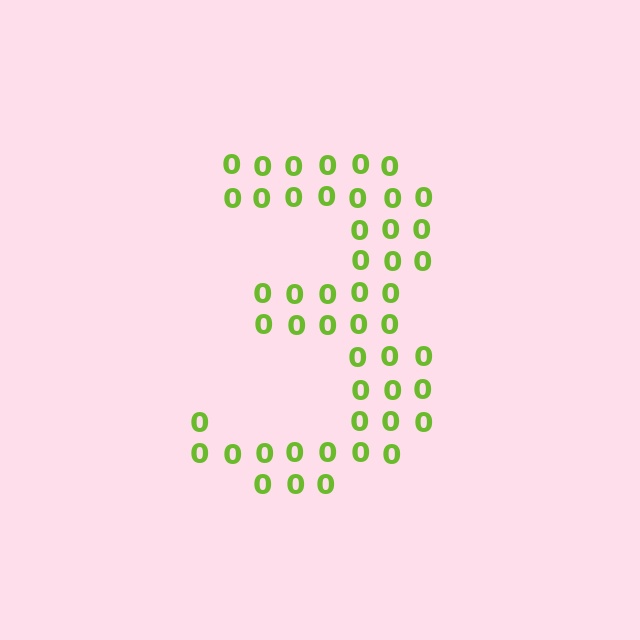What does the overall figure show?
The overall figure shows the digit 3.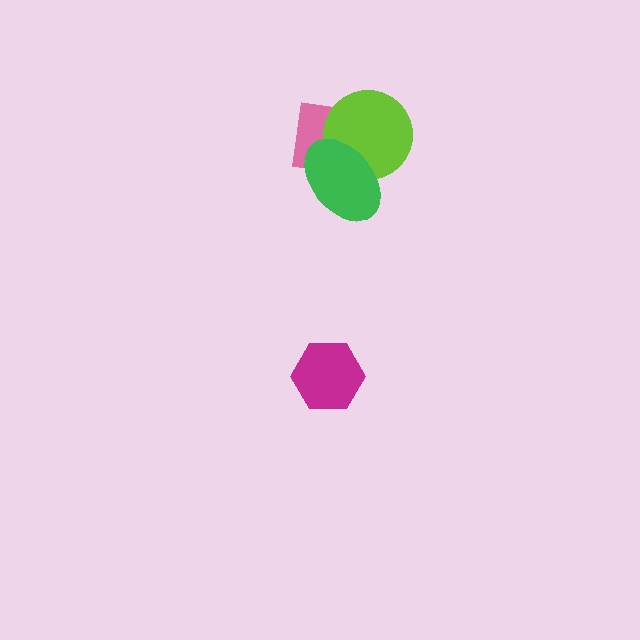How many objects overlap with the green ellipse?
2 objects overlap with the green ellipse.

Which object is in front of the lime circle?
The green ellipse is in front of the lime circle.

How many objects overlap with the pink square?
2 objects overlap with the pink square.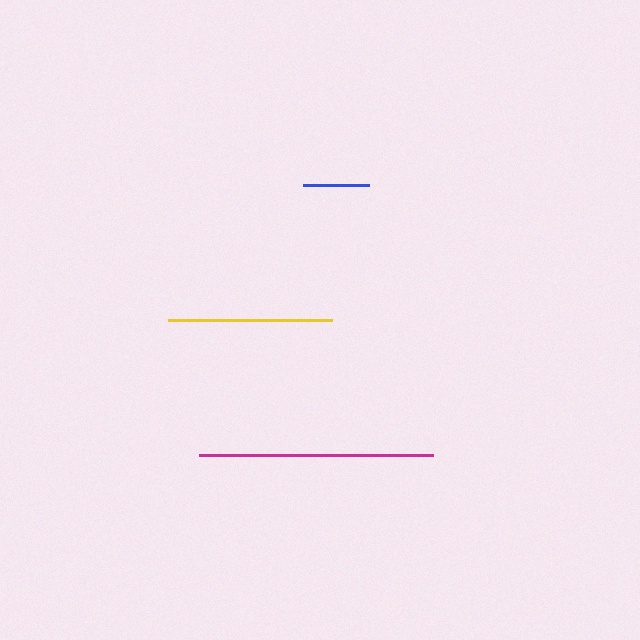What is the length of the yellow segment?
The yellow segment is approximately 164 pixels long.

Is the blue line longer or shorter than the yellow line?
The yellow line is longer than the blue line.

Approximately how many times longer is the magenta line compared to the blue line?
The magenta line is approximately 3.6 times the length of the blue line.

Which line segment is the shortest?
The blue line is the shortest at approximately 66 pixels.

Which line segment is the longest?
The magenta line is the longest at approximately 234 pixels.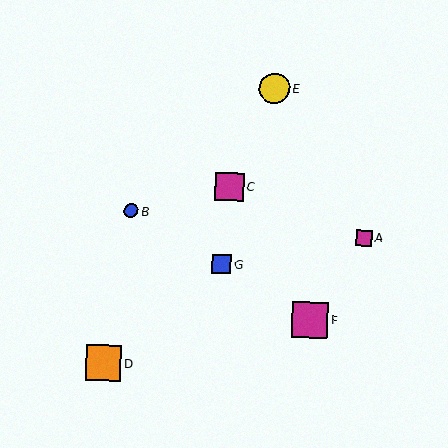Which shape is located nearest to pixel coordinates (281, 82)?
The yellow circle (labeled E) at (275, 88) is nearest to that location.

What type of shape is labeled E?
Shape E is a yellow circle.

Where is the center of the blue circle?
The center of the blue circle is at (131, 211).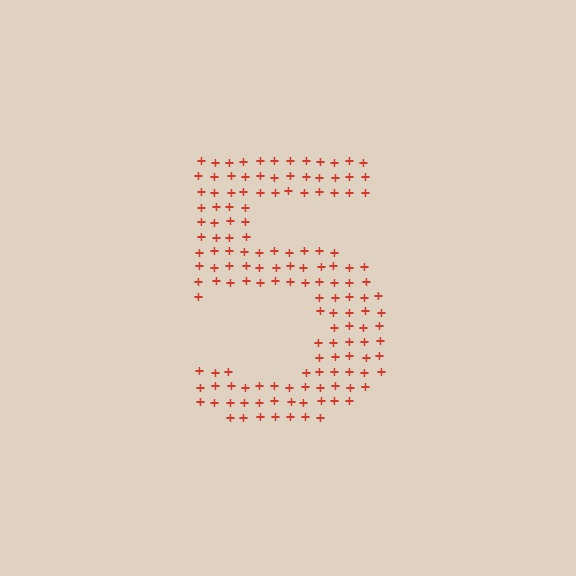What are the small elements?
The small elements are plus signs.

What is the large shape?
The large shape is the digit 5.